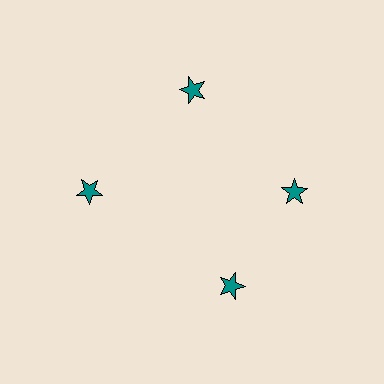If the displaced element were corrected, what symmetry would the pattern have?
It would have 4-fold rotational symmetry — the pattern would map onto itself every 90 degrees.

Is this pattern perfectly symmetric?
No. The 4 teal stars are arranged in a ring, but one element near the 6 o'clock position is rotated out of alignment along the ring, breaking the 4-fold rotational symmetry.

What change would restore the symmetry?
The symmetry would be restored by rotating it back into even spacing with its neighbors so that all 4 stars sit at equal angles and equal distance from the center.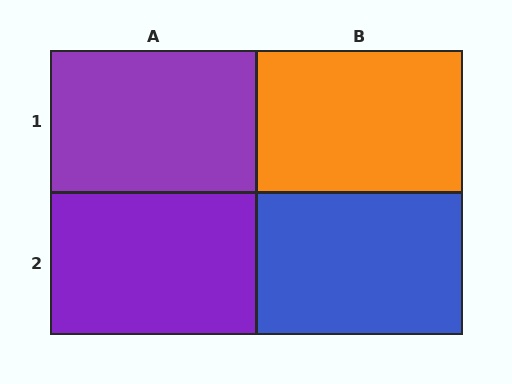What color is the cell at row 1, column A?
Purple.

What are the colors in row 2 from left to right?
Purple, blue.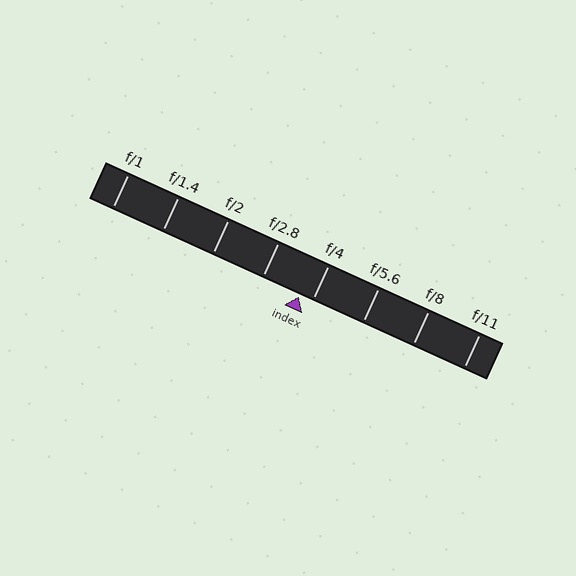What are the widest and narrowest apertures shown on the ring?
The widest aperture shown is f/1 and the narrowest is f/11.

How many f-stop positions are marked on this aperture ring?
There are 8 f-stop positions marked.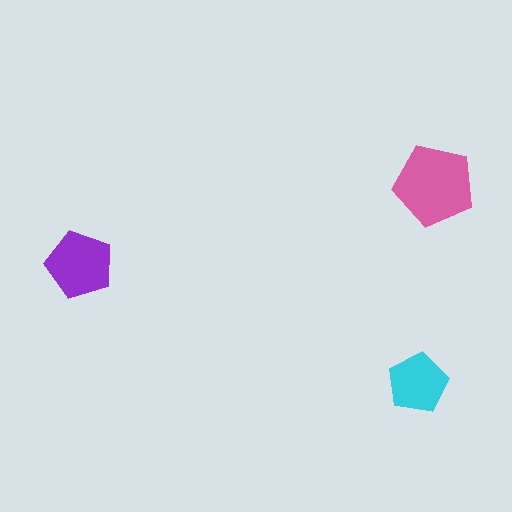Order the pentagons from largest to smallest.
the pink one, the purple one, the cyan one.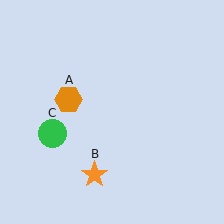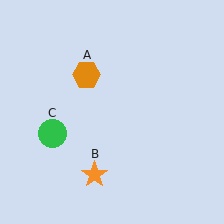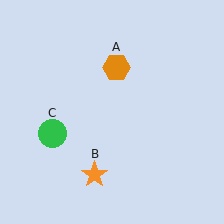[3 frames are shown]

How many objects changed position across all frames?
1 object changed position: orange hexagon (object A).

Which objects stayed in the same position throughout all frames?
Orange star (object B) and green circle (object C) remained stationary.